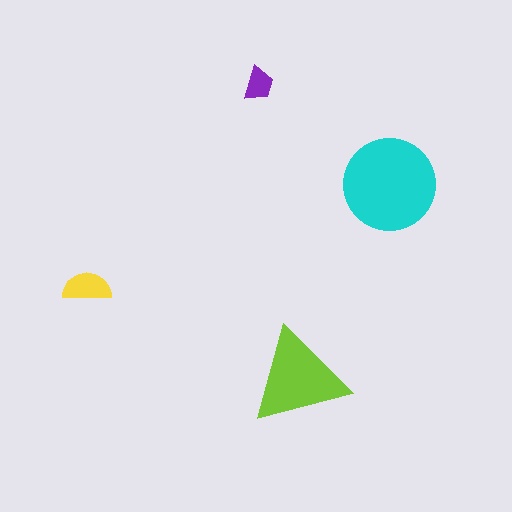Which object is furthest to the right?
The cyan circle is rightmost.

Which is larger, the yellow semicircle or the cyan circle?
The cyan circle.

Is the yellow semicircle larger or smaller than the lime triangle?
Smaller.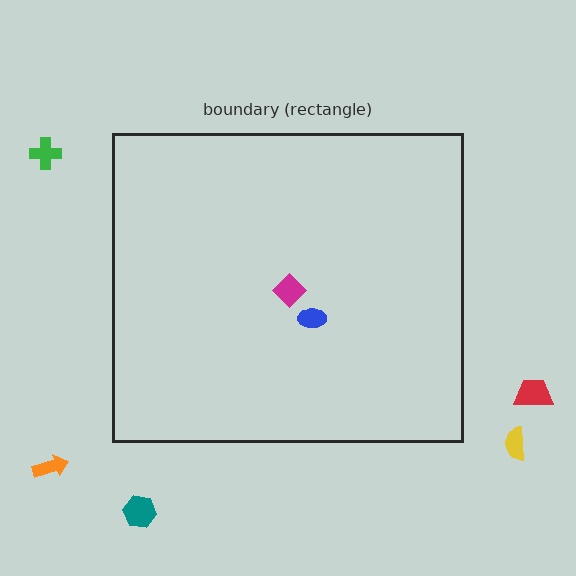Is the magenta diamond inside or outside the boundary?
Inside.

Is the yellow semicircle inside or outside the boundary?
Outside.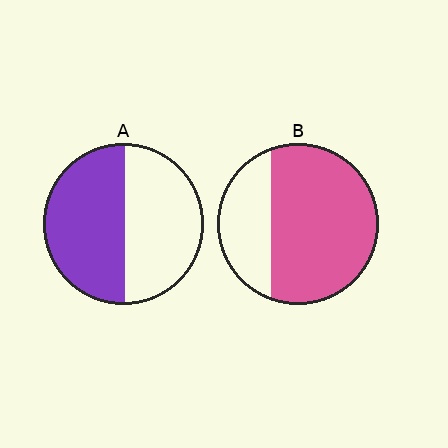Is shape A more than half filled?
Roughly half.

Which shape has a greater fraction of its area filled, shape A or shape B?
Shape B.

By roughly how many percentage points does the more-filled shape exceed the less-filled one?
By roughly 20 percentage points (B over A).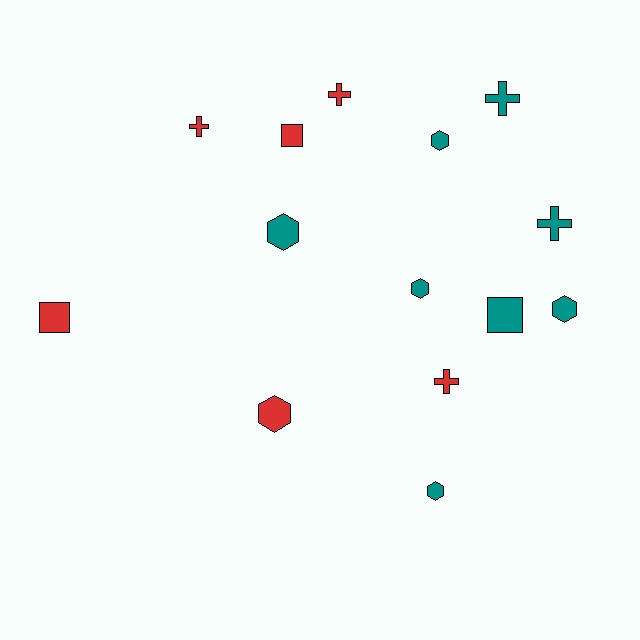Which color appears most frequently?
Teal, with 8 objects.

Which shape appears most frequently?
Hexagon, with 6 objects.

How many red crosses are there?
There are 3 red crosses.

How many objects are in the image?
There are 14 objects.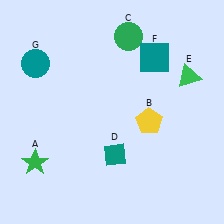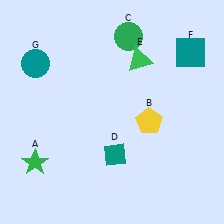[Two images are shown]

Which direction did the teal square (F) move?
The teal square (F) moved right.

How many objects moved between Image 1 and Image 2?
2 objects moved between the two images.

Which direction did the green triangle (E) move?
The green triangle (E) moved left.